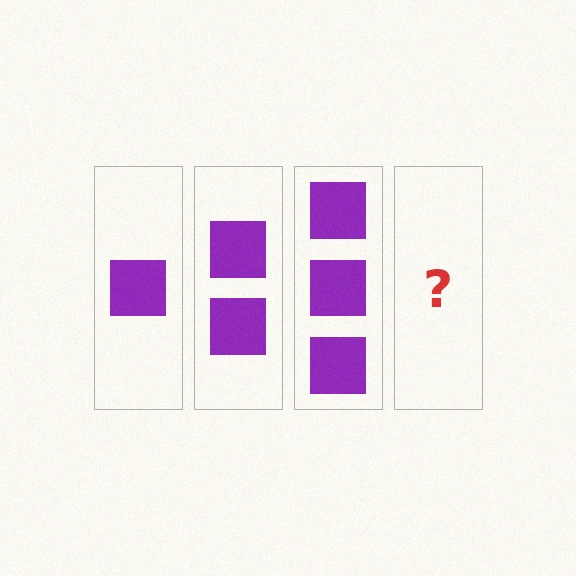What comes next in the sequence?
The next element should be 4 squares.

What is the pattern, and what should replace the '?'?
The pattern is that each step adds one more square. The '?' should be 4 squares.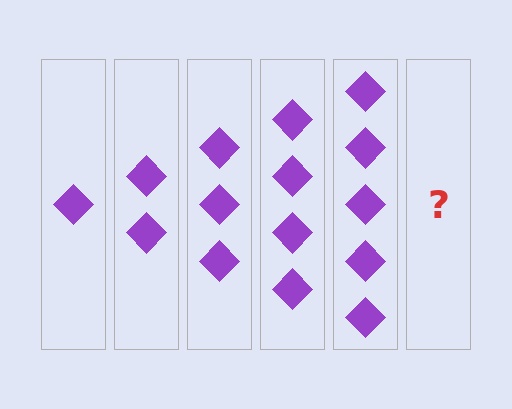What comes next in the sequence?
The next element should be 6 diamonds.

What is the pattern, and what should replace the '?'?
The pattern is that each step adds one more diamond. The '?' should be 6 diamonds.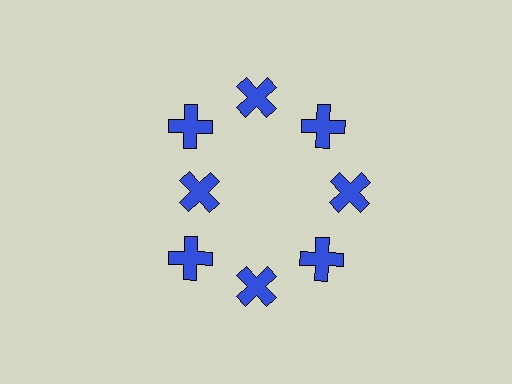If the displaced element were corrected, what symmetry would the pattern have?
It would have 8-fold rotational symmetry — the pattern would map onto itself every 45 degrees.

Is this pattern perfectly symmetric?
No. The 8 blue crosses are arranged in a ring, but one element near the 9 o'clock position is pulled inward toward the center, breaking the 8-fold rotational symmetry.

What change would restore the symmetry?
The symmetry would be restored by moving it outward, back onto the ring so that all 8 crosses sit at equal angles and equal distance from the center.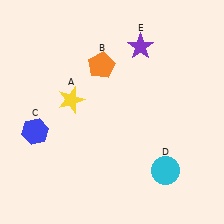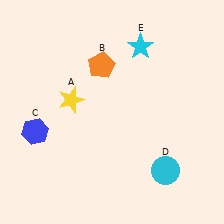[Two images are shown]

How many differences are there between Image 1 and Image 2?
There is 1 difference between the two images.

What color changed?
The star (E) changed from purple in Image 1 to cyan in Image 2.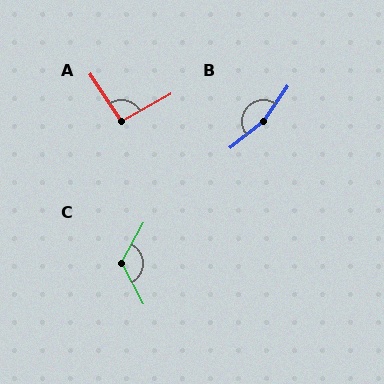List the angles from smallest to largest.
A (95°), C (123°), B (164°).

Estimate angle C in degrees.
Approximately 123 degrees.